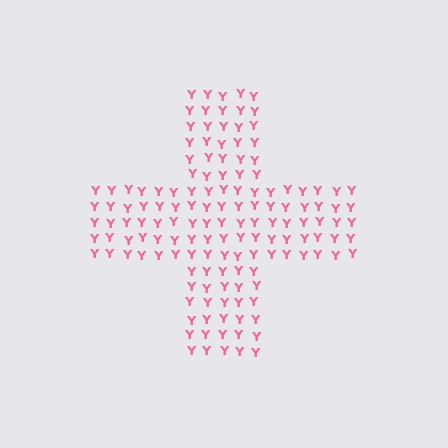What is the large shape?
The large shape is a cross.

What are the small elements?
The small elements are letter Y's.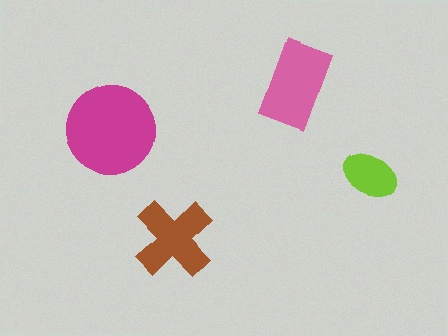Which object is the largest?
The magenta circle.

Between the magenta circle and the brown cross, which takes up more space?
The magenta circle.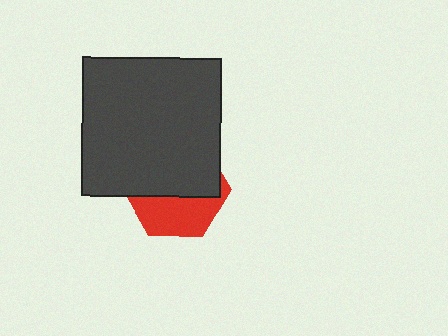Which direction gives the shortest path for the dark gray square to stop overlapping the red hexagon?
Moving up gives the shortest separation.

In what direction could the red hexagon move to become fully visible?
The red hexagon could move down. That would shift it out from behind the dark gray square entirely.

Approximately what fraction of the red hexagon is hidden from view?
Roughly 59% of the red hexagon is hidden behind the dark gray square.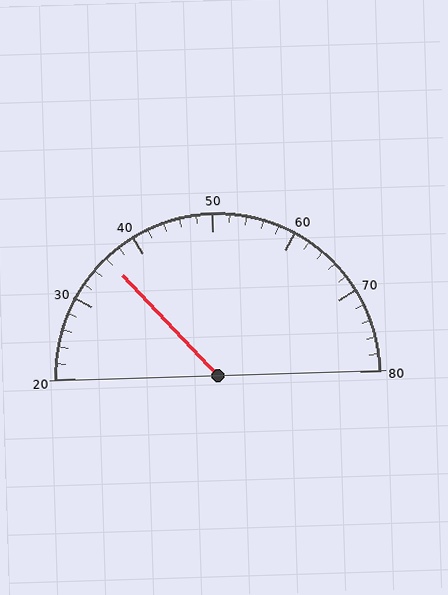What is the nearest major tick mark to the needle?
The nearest major tick mark is 40.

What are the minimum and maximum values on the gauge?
The gauge ranges from 20 to 80.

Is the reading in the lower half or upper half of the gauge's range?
The reading is in the lower half of the range (20 to 80).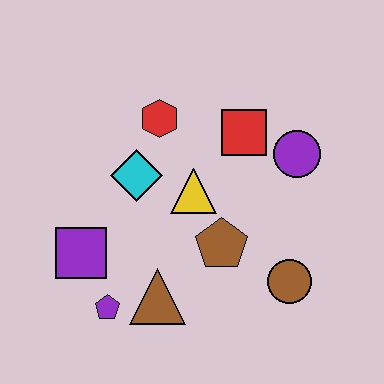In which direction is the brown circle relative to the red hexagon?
The brown circle is below the red hexagon.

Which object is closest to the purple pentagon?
The brown triangle is closest to the purple pentagon.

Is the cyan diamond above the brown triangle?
Yes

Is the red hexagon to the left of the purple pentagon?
No